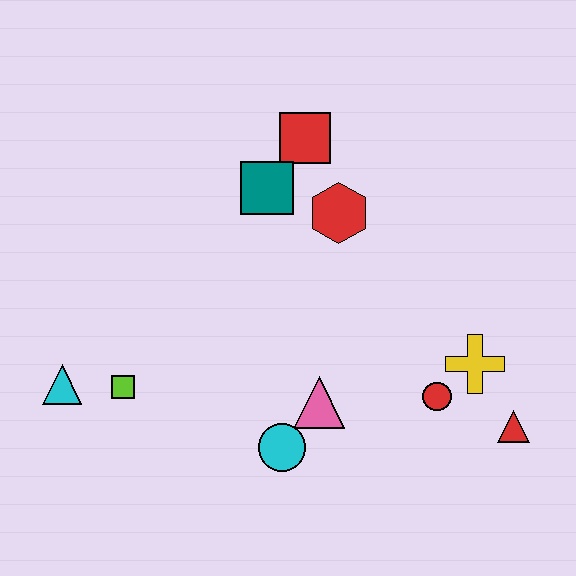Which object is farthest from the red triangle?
The cyan triangle is farthest from the red triangle.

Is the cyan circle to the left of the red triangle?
Yes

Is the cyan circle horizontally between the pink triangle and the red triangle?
No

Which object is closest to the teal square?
The red square is closest to the teal square.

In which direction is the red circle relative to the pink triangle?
The red circle is to the right of the pink triangle.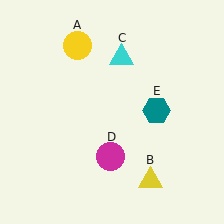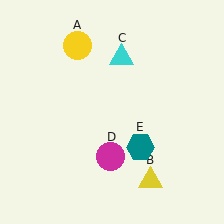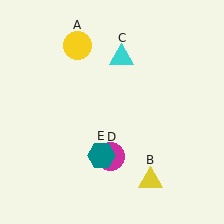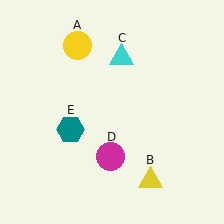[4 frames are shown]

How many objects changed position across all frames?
1 object changed position: teal hexagon (object E).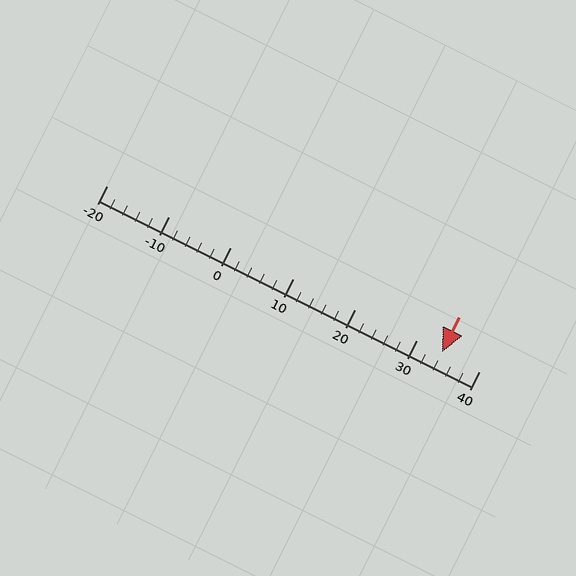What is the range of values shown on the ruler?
The ruler shows values from -20 to 40.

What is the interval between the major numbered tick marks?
The major tick marks are spaced 10 units apart.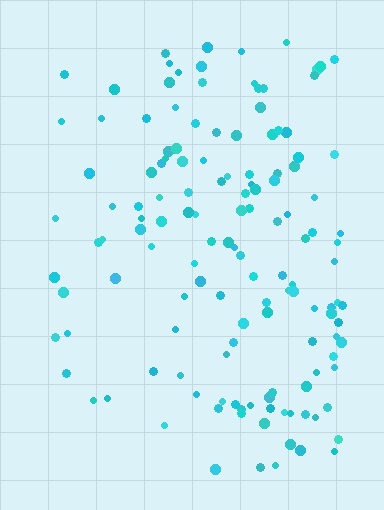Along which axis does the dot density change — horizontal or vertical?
Horizontal.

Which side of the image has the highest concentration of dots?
The right.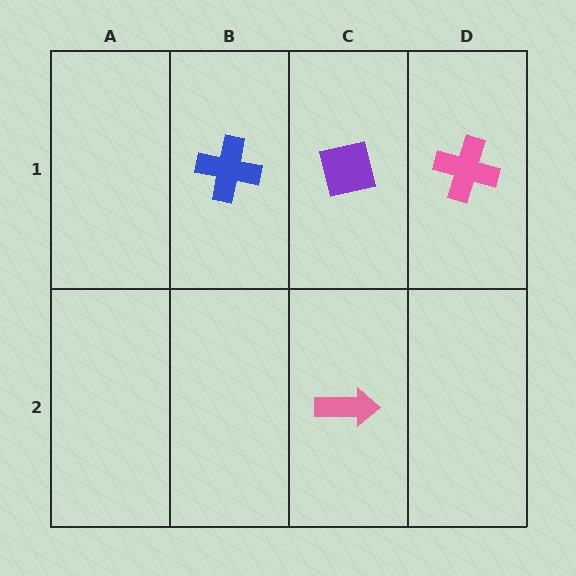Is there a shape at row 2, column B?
No, that cell is empty.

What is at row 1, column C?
A purple square.